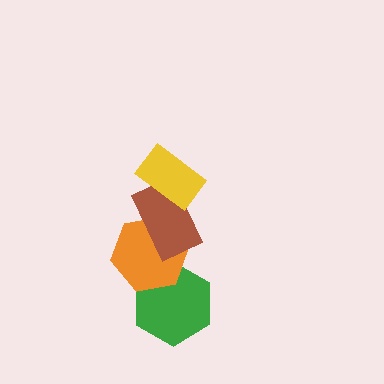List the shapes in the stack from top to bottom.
From top to bottom: the yellow rectangle, the brown rectangle, the orange hexagon, the green hexagon.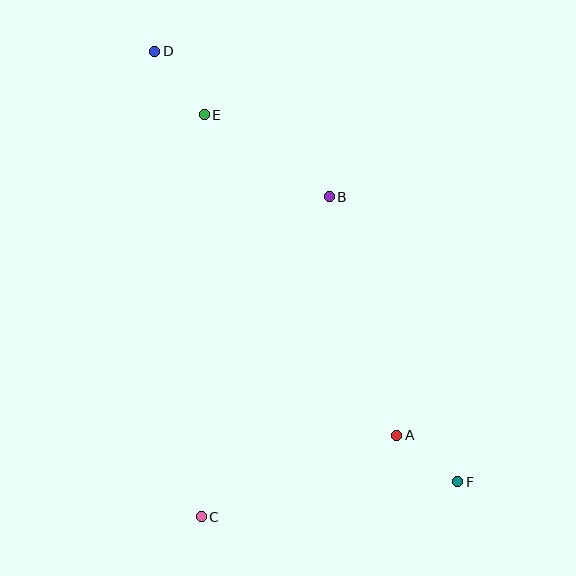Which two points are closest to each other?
Points A and F are closest to each other.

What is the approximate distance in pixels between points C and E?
The distance between C and E is approximately 402 pixels.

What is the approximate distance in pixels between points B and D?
The distance between B and D is approximately 227 pixels.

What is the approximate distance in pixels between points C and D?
The distance between C and D is approximately 468 pixels.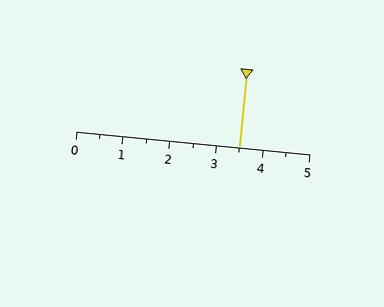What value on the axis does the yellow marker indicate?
The marker indicates approximately 3.5.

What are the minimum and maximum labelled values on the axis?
The axis runs from 0 to 5.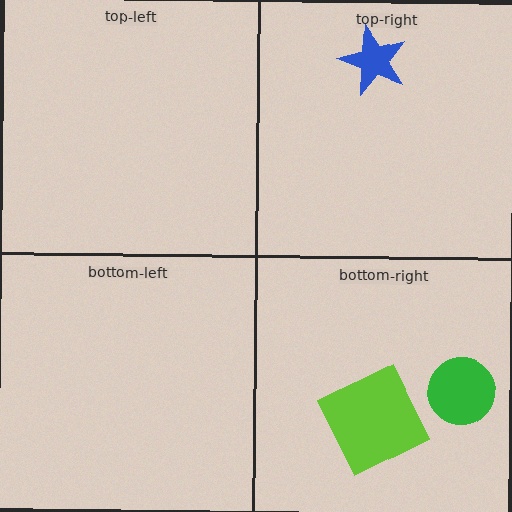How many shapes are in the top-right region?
1.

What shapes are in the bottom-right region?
The lime square, the green circle.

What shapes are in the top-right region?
The blue star.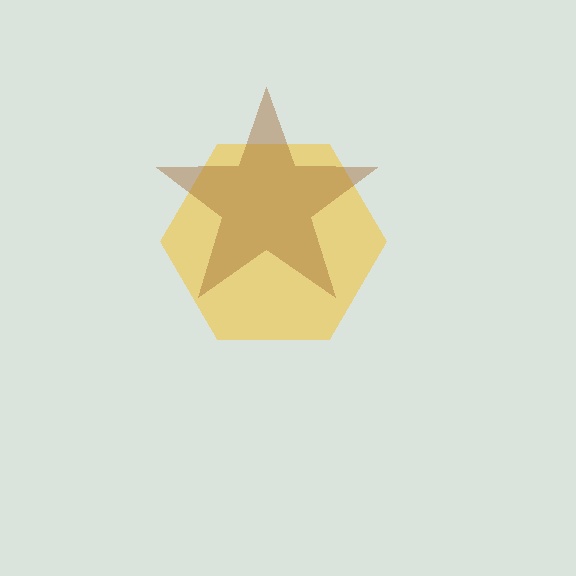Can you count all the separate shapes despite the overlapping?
Yes, there are 2 separate shapes.